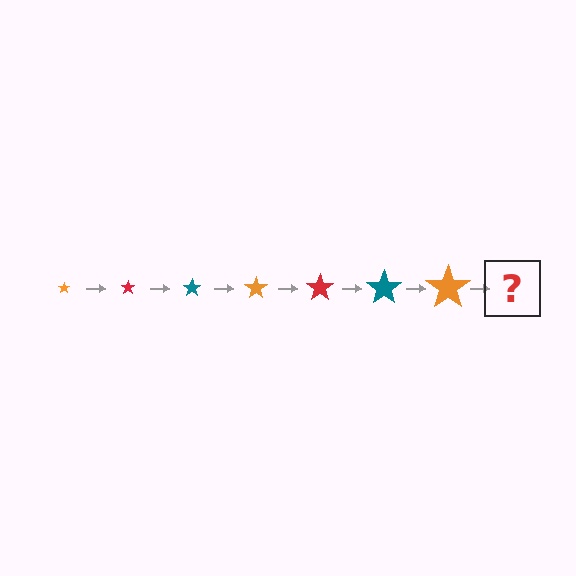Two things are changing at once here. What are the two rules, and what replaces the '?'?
The two rules are that the star grows larger each step and the color cycles through orange, red, and teal. The '?' should be a red star, larger than the previous one.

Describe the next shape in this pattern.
It should be a red star, larger than the previous one.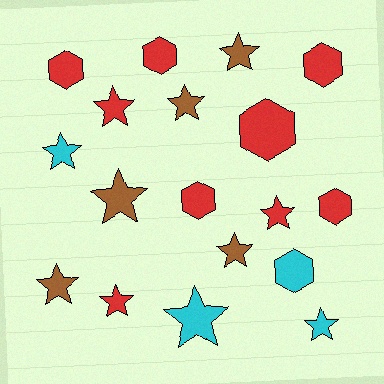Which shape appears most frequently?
Star, with 11 objects.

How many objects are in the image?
There are 18 objects.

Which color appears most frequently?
Red, with 9 objects.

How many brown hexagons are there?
There are no brown hexagons.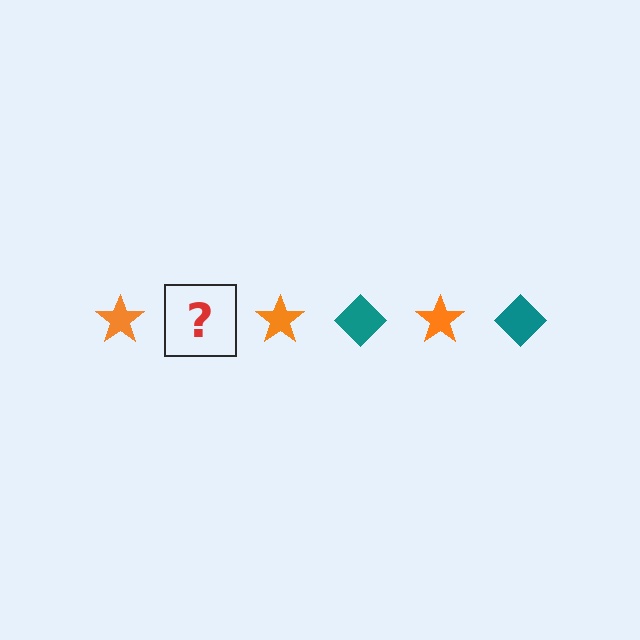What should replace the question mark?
The question mark should be replaced with a teal diamond.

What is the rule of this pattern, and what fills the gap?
The rule is that the pattern alternates between orange star and teal diamond. The gap should be filled with a teal diamond.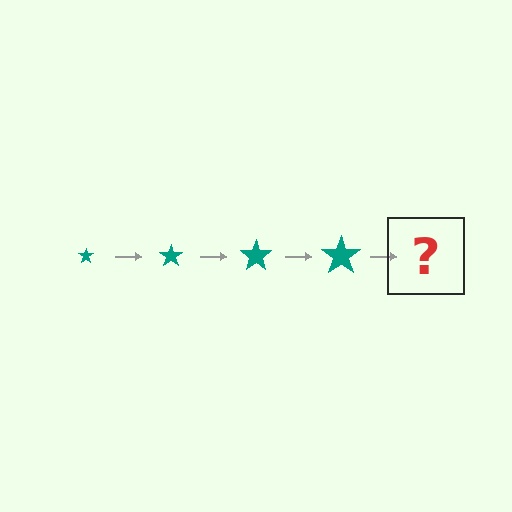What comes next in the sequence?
The next element should be a teal star, larger than the previous one.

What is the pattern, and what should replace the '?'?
The pattern is that the star gets progressively larger each step. The '?' should be a teal star, larger than the previous one.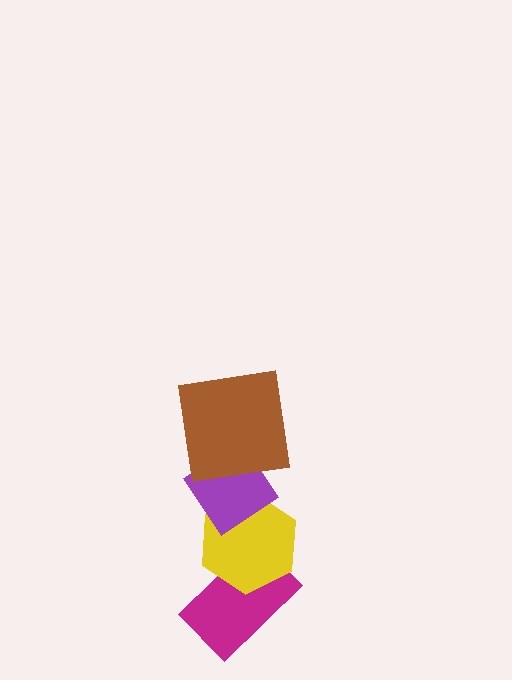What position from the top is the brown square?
The brown square is 1st from the top.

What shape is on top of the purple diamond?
The brown square is on top of the purple diamond.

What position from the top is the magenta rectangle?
The magenta rectangle is 4th from the top.